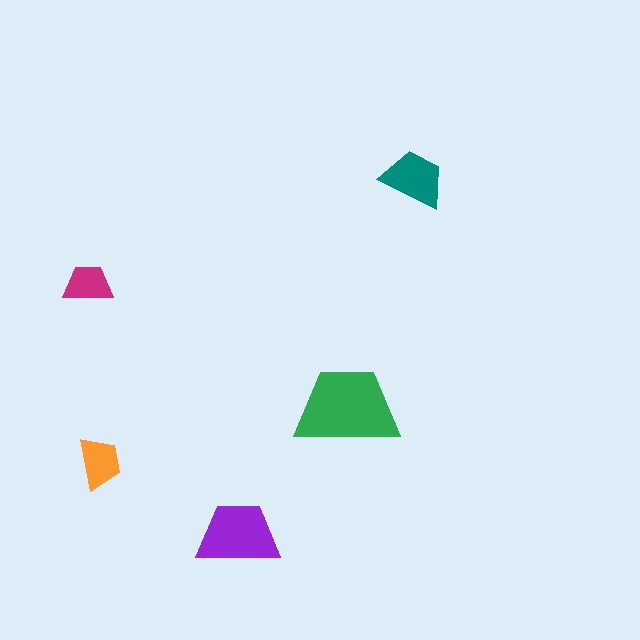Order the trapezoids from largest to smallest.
the green one, the purple one, the teal one, the orange one, the magenta one.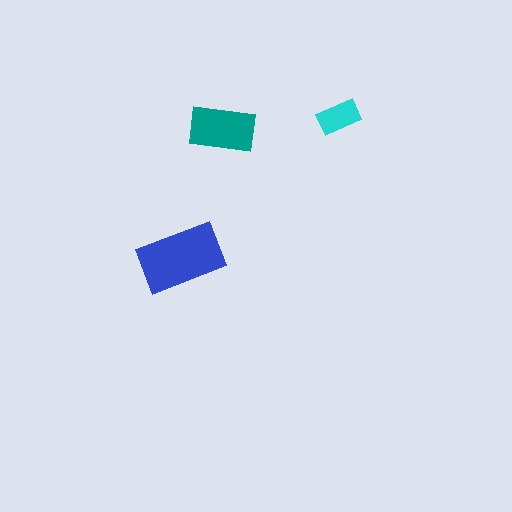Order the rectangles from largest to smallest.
the blue one, the teal one, the cyan one.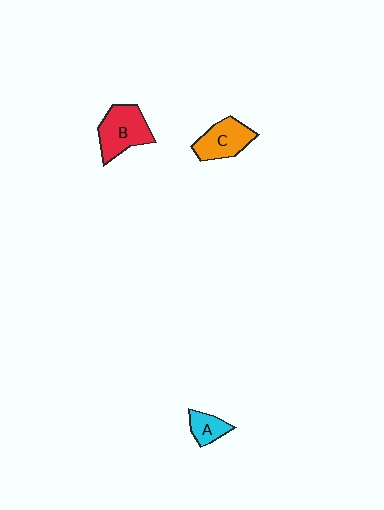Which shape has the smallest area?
Shape A (cyan).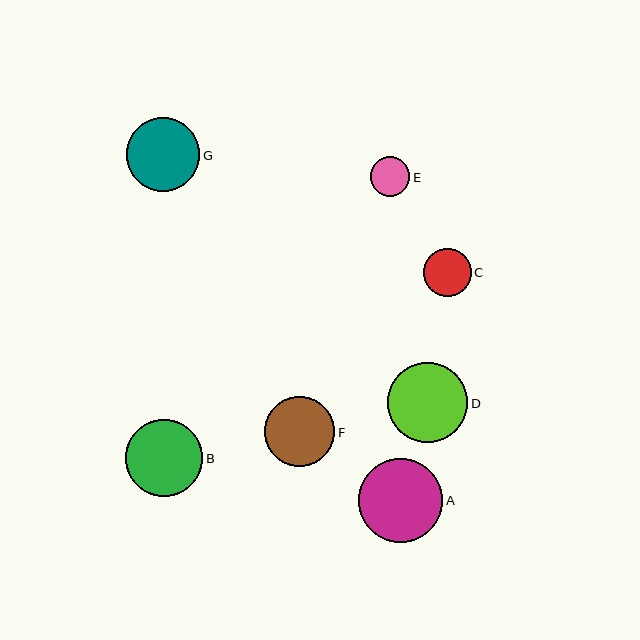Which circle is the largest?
Circle A is the largest with a size of approximately 84 pixels.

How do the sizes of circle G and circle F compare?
Circle G and circle F are approximately the same size.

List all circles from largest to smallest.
From largest to smallest: A, D, B, G, F, C, E.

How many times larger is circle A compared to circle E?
Circle A is approximately 2.1 times the size of circle E.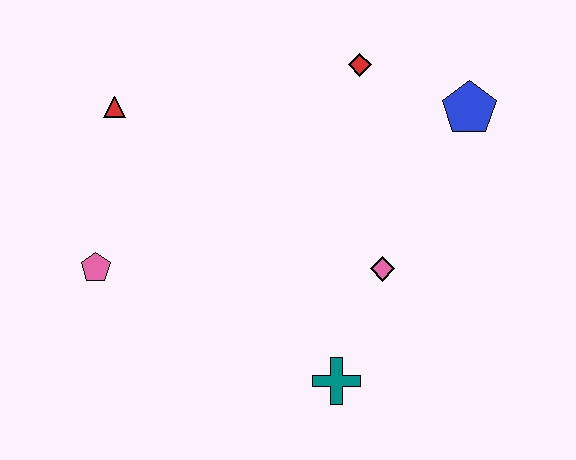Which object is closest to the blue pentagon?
The red diamond is closest to the blue pentagon.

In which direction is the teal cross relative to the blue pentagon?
The teal cross is below the blue pentagon.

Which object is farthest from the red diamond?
The pink pentagon is farthest from the red diamond.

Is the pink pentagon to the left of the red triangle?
Yes